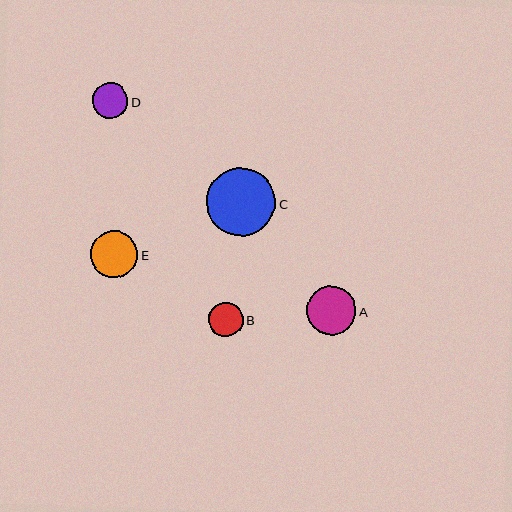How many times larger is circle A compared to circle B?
Circle A is approximately 1.4 times the size of circle B.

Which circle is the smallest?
Circle B is the smallest with a size of approximately 35 pixels.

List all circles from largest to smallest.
From largest to smallest: C, A, E, D, B.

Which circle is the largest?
Circle C is the largest with a size of approximately 69 pixels.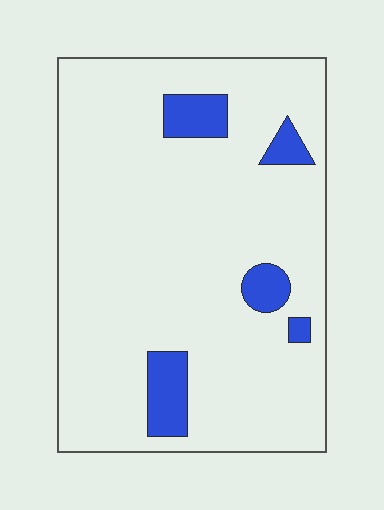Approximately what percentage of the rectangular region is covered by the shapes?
Approximately 10%.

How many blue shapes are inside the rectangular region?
5.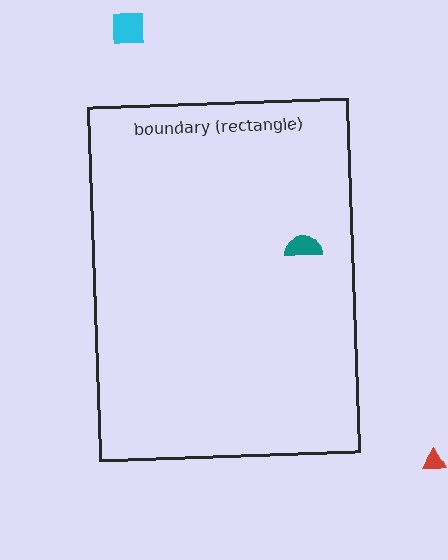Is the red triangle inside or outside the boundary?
Outside.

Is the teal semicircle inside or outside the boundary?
Inside.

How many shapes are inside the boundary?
1 inside, 2 outside.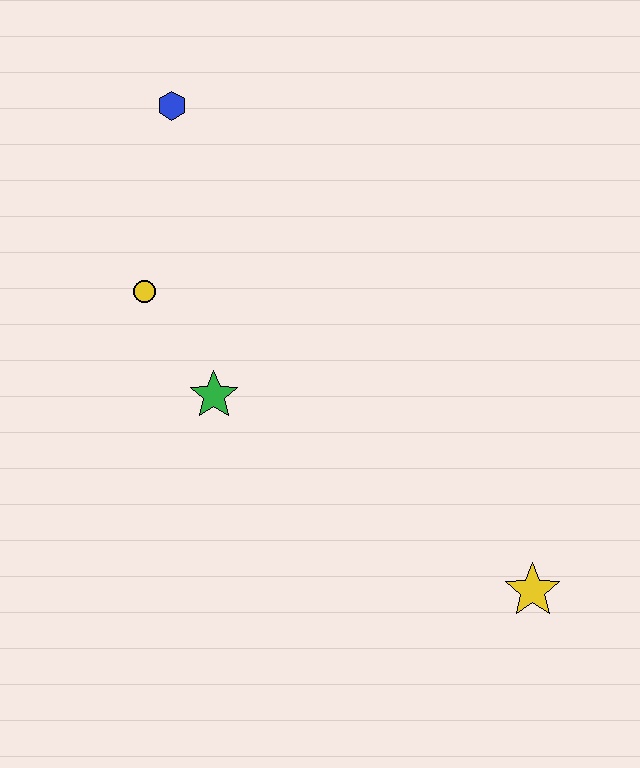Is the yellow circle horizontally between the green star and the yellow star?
No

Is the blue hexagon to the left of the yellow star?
Yes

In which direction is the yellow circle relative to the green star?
The yellow circle is above the green star.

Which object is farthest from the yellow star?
The blue hexagon is farthest from the yellow star.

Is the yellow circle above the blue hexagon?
No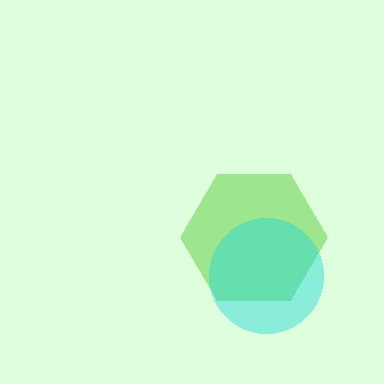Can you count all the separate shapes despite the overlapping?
Yes, there are 2 separate shapes.